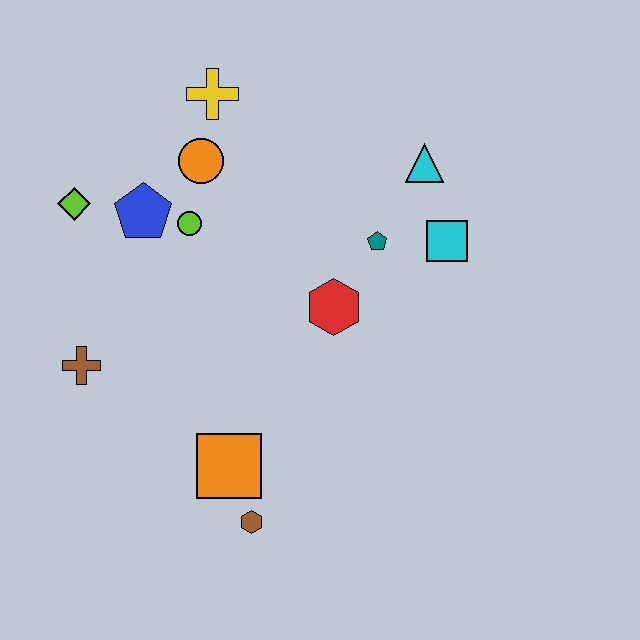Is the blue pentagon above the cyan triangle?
No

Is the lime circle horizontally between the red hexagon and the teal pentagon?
No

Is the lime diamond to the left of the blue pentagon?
Yes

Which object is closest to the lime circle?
The blue pentagon is closest to the lime circle.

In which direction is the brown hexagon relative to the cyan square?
The brown hexagon is below the cyan square.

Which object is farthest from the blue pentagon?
The brown hexagon is farthest from the blue pentagon.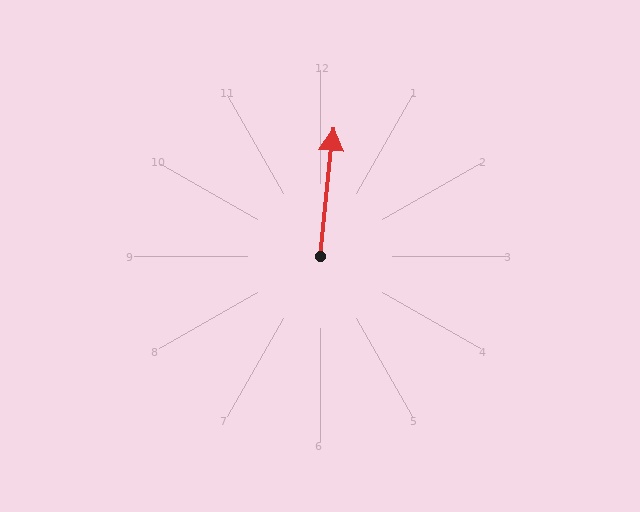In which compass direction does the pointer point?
North.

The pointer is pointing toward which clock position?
Roughly 12 o'clock.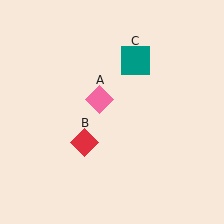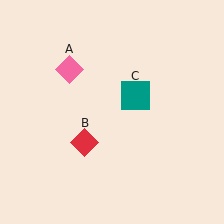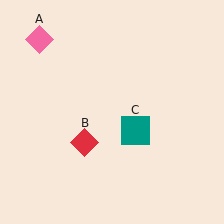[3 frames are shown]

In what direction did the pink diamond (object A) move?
The pink diamond (object A) moved up and to the left.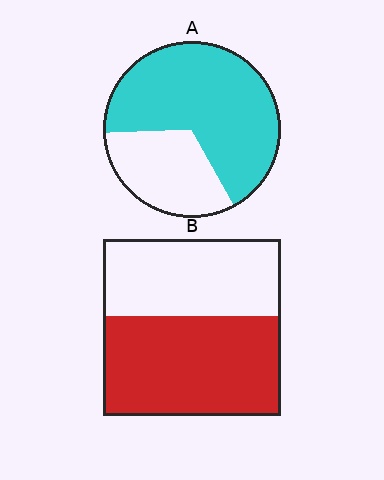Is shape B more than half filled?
Yes.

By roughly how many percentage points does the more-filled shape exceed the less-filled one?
By roughly 10 percentage points (A over B).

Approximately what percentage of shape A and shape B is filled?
A is approximately 70% and B is approximately 55%.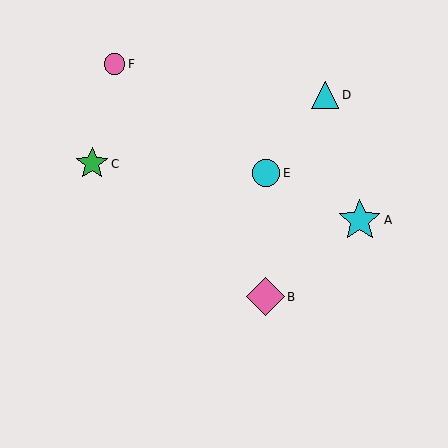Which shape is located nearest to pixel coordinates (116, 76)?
The pink circle (labeled F) at (114, 64) is nearest to that location.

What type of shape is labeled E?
Shape E is a cyan circle.